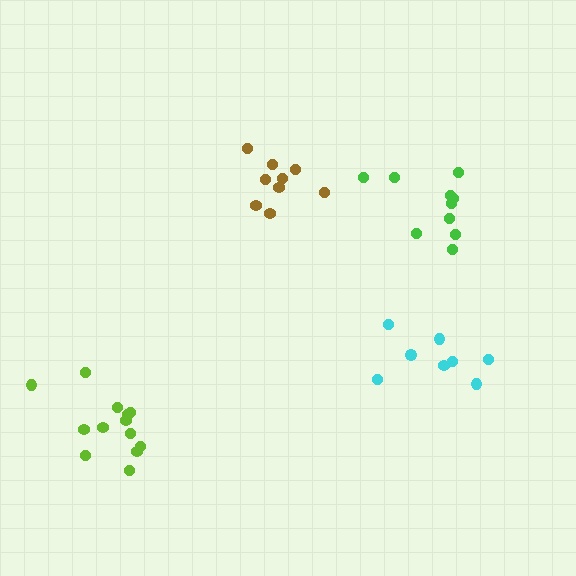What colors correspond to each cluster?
The clusters are colored: green, brown, cyan, lime.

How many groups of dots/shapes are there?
There are 4 groups.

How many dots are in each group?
Group 1: 10 dots, Group 2: 9 dots, Group 3: 8 dots, Group 4: 13 dots (40 total).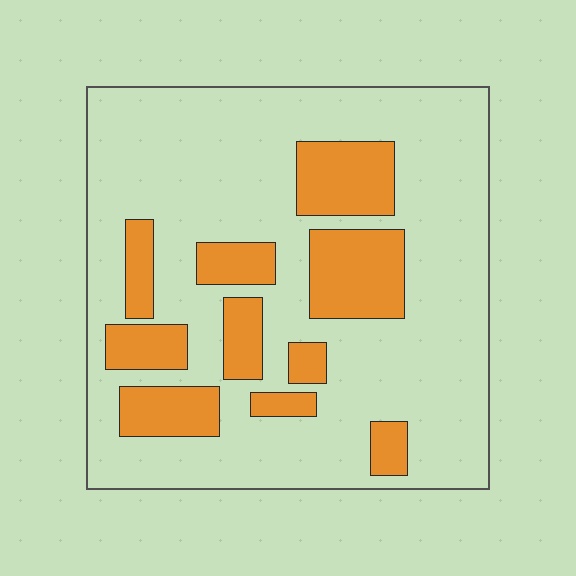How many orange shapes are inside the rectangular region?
10.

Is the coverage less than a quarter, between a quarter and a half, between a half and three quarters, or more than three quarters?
Less than a quarter.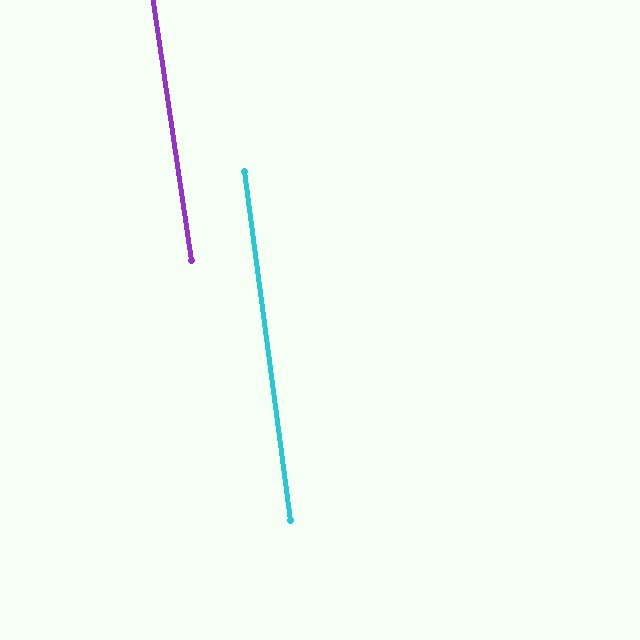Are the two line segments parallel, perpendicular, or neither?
Parallel — their directions differ by only 0.7°.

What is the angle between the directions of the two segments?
Approximately 1 degree.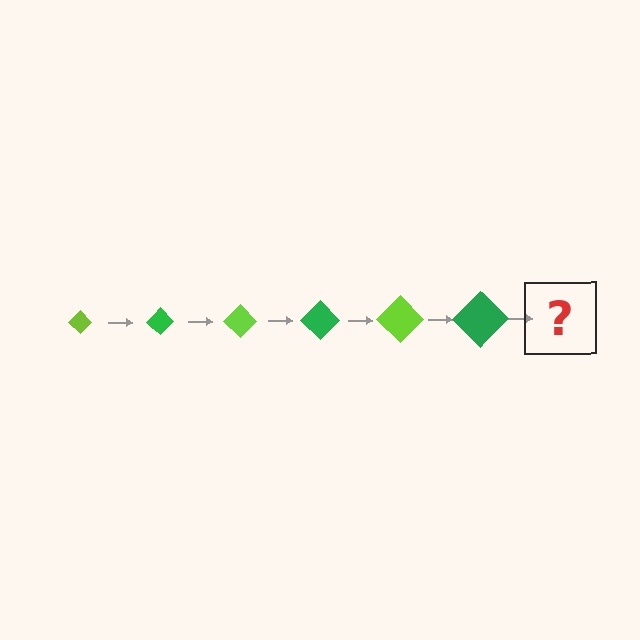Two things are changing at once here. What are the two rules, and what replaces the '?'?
The two rules are that the diamond grows larger each step and the color cycles through lime and green. The '?' should be a lime diamond, larger than the previous one.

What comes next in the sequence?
The next element should be a lime diamond, larger than the previous one.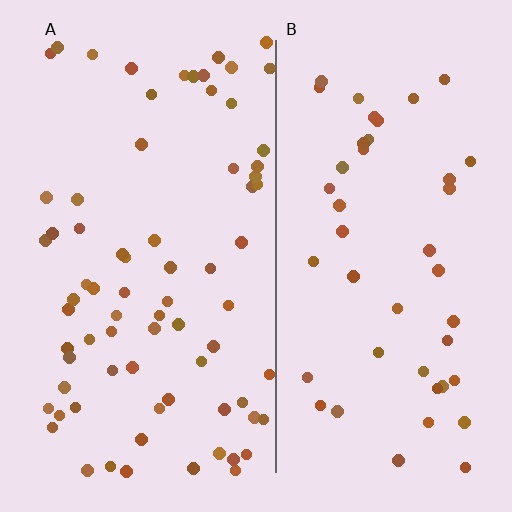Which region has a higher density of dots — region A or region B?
A (the left).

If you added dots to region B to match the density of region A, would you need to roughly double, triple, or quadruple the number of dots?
Approximately double.